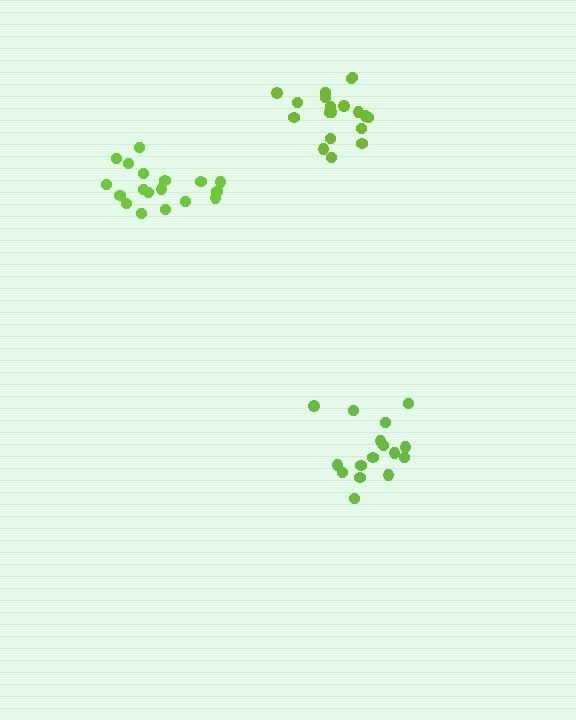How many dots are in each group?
Group 1: 16 dots, Group 2: 18 dots, Group 3: 19 dots (53 total).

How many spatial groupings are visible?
There are 3 spatial groupings.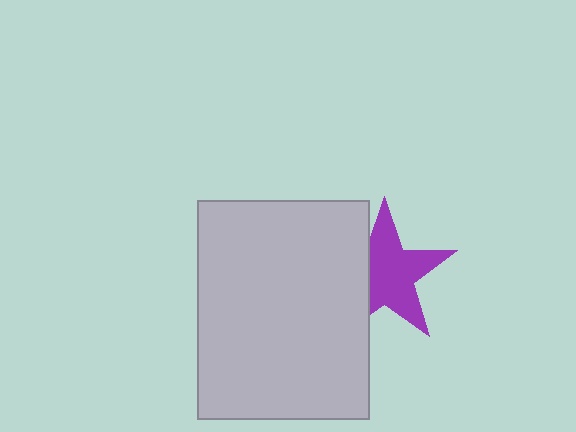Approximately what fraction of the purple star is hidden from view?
Roughly 30% of the purple star is hidden behind the light gray rectangle.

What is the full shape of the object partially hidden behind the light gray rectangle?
The partially hidden object is a purple star.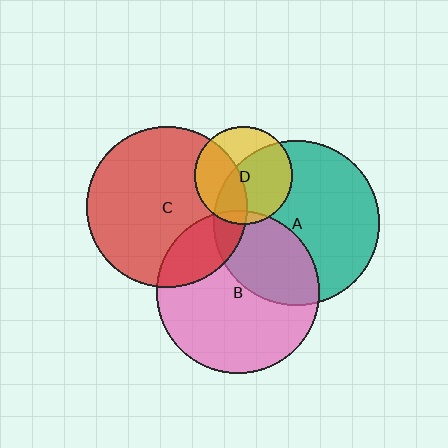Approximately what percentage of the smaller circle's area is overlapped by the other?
Approximately 35%.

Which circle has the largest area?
Circle A (teal).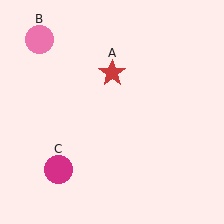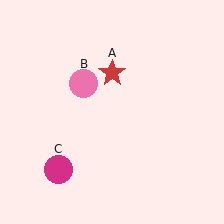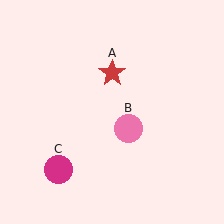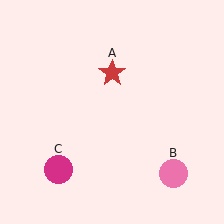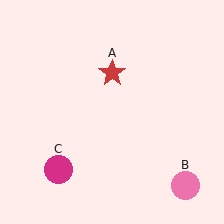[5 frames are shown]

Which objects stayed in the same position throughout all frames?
Red star (object A) and magenta circle (object C) remained stationary.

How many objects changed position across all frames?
1 object changed position: pink circle (object B).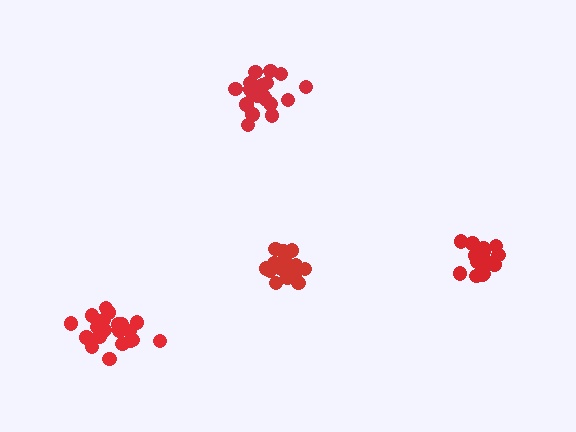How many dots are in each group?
Group 1: 21 dots, Group 2: 20 dots, Group 3: 16 dots, Group 4: 21 dots (78 total).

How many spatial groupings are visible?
There are 4 spatial groupings.